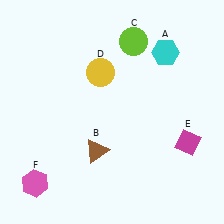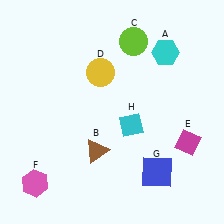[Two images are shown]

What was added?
A blue square (G), a cyan diamond (H) were added in Image 2.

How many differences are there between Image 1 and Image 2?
There are 2 differences between the two images.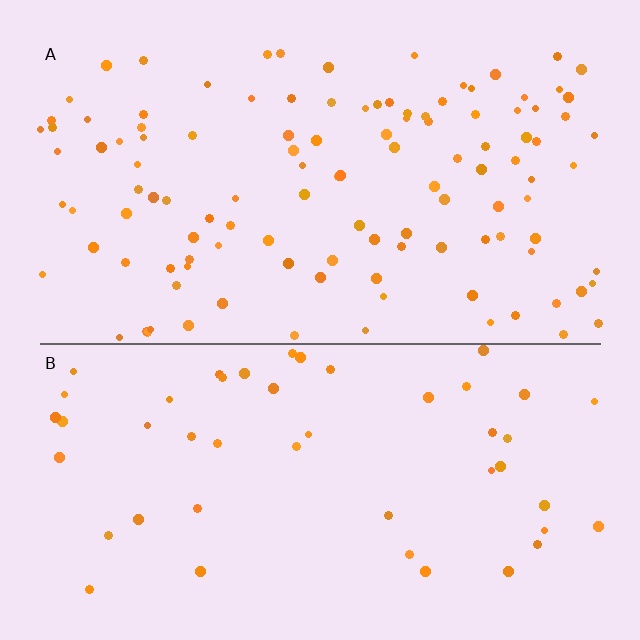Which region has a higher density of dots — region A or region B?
A (the top).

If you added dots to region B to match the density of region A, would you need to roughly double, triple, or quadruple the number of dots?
Approximately double.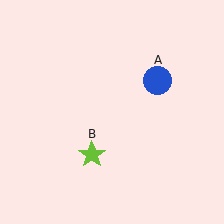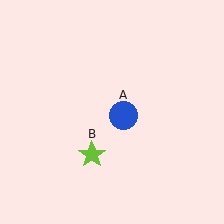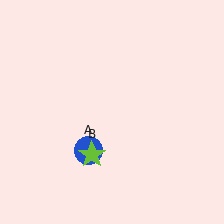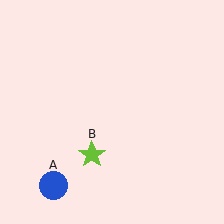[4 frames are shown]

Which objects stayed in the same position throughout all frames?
Lime star (object B) remained stationary.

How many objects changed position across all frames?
1 object changed position: blue circle (object A).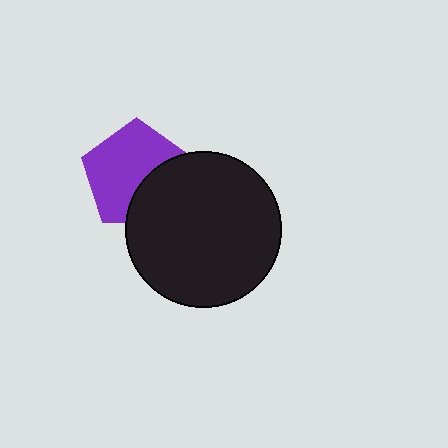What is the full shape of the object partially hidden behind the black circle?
The partially hidden object is a purple pentagon.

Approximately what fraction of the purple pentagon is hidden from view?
Roughly 35% of the purple pentagon is hidden behind the black circle.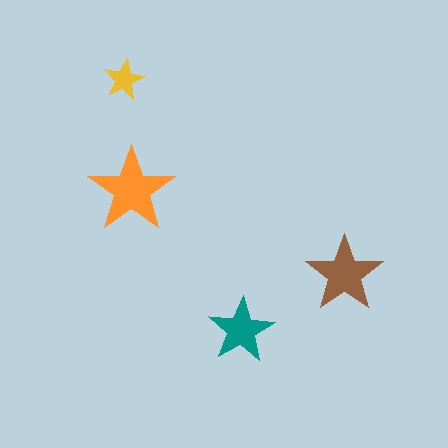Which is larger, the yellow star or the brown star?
The brown one.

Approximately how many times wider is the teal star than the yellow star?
About 1.5 times wider.